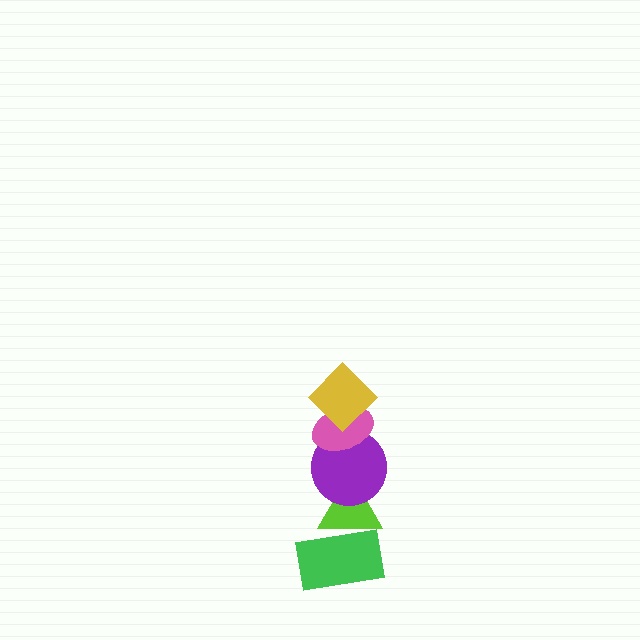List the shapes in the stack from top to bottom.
From top to bottom: the yellow diamond, the pink ellipse, the purple circle, the lime triangle, the green rectangle.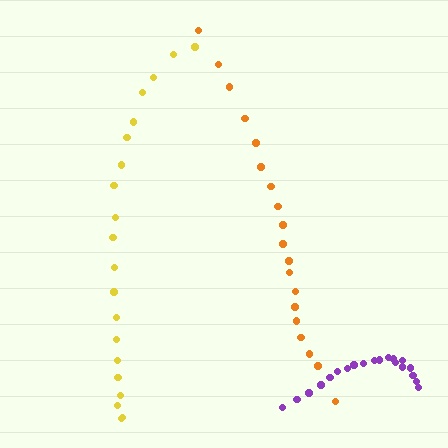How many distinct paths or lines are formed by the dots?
There are 3 distinct paths.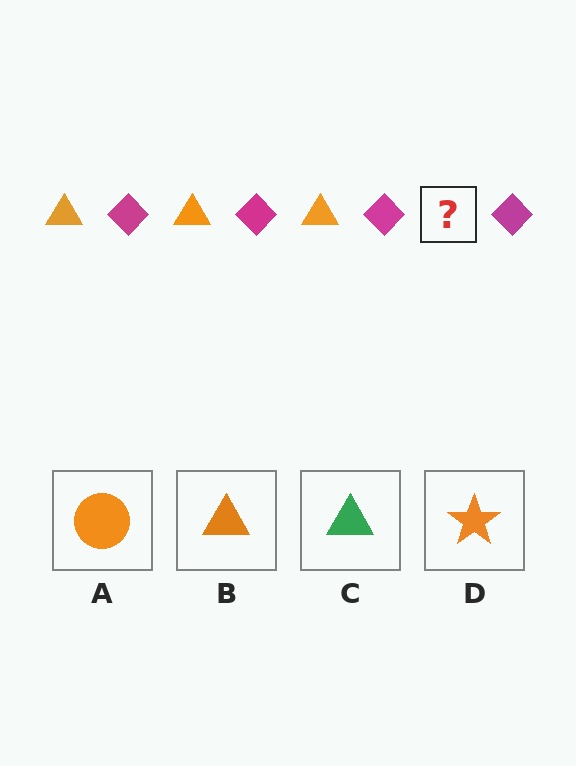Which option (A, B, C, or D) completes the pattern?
B.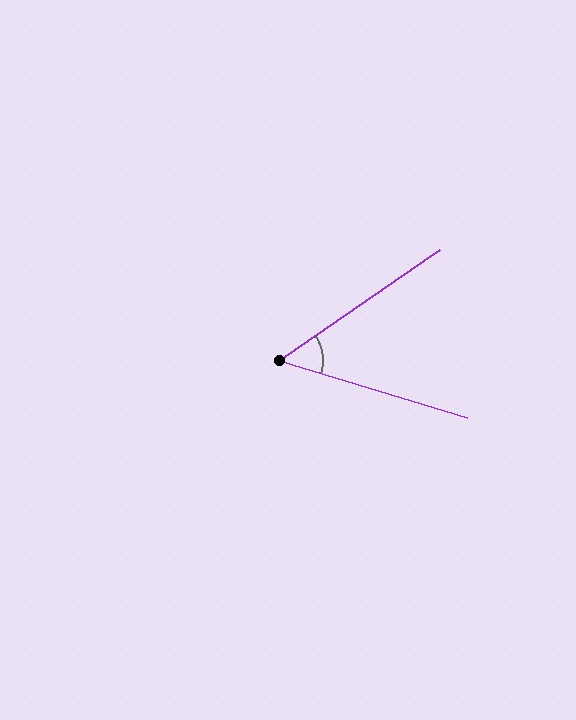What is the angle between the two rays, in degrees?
Approximately 51 degrees.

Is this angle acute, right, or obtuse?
It is acute.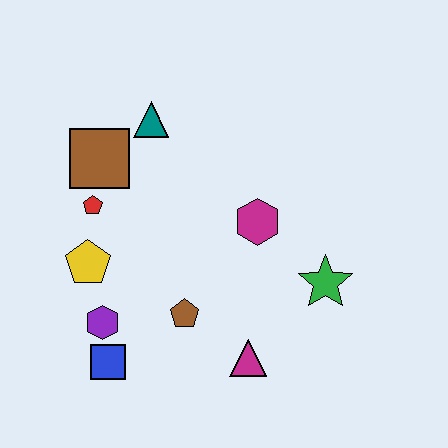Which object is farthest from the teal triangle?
The magenta triangle is farthest from the teal triangle.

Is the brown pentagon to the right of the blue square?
Yes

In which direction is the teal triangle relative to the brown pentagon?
The teal triangle is above the brown pentagon.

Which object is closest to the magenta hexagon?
The green star is closest to the magenta hexagon.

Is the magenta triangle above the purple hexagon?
No